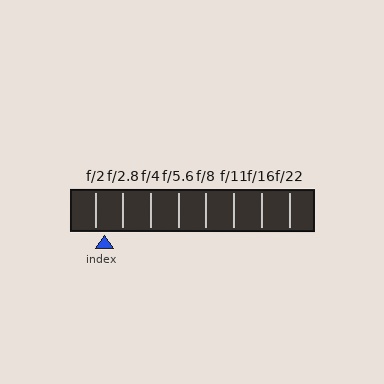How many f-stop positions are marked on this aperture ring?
There are 8 f-stop positions marked.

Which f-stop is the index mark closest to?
The index mark is closest to f/2.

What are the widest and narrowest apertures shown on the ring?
The widest aperture shown is f/2 and the narrowest is f/22.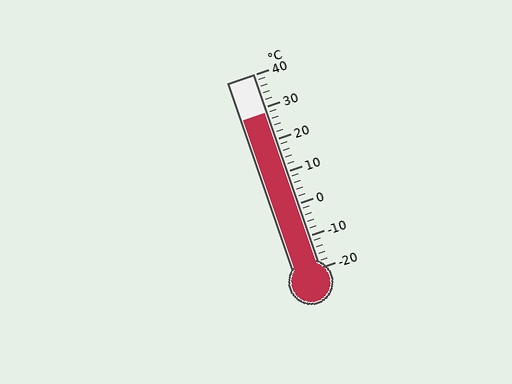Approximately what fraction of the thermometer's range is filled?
The thermometer is filled to approximately 80% of its range.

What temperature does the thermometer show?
The thermometer shows approximately 28°C.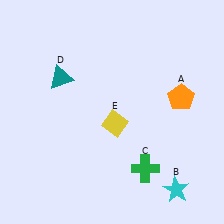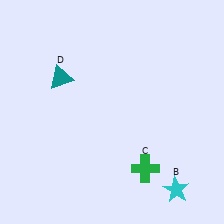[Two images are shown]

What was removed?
The orange pentagon (A), the yellow diamond (E) were removed in Image 2.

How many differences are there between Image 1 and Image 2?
There are 2 differences between the two images.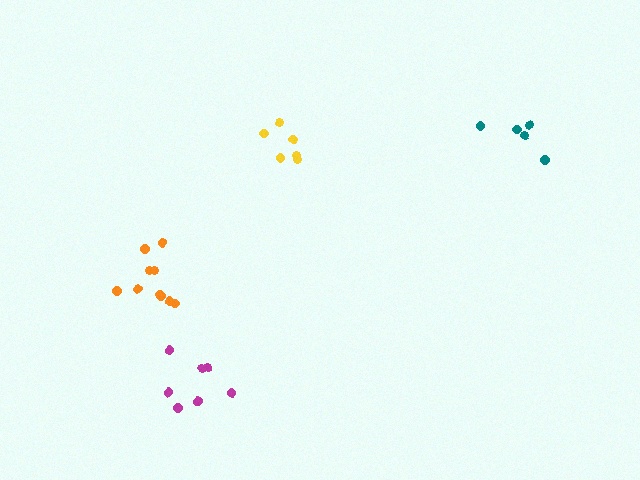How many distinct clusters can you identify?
There are 4 distinct clusters.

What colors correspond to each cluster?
The clusters are colored: teal, yellow, magenta, orange.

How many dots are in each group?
Group 1: 5 dots, Group 2: 6 dots, Group 3: 7 dots, Group 4: 10 dots (28 total).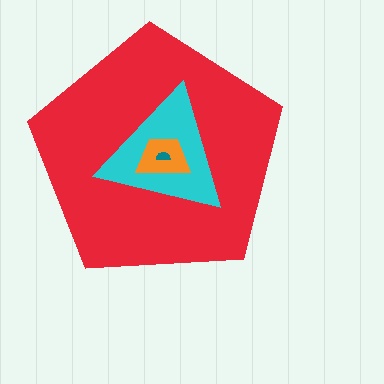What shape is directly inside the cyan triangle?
The orange trapezoid.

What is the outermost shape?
The red pentagon.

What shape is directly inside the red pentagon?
The cyan triangle.